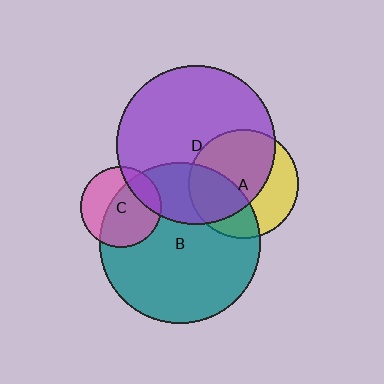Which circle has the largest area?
Circle B (teal).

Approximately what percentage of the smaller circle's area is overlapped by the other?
Approximately 20%.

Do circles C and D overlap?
Yes.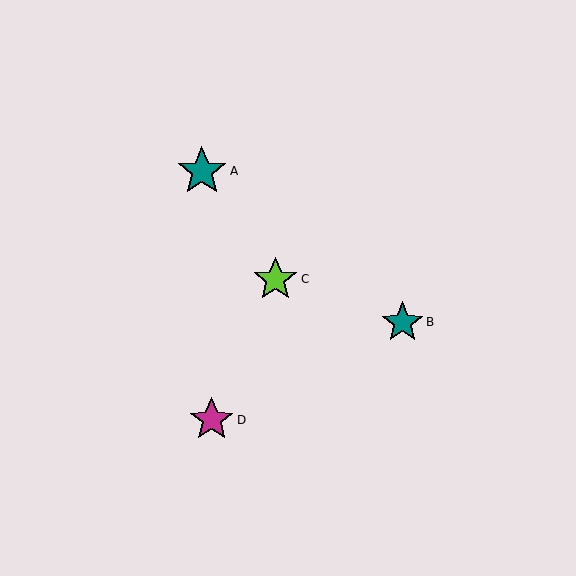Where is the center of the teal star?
The center of the teal star is at (202, 171).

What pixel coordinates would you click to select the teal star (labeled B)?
Click at (402, 322) to select the teal star B.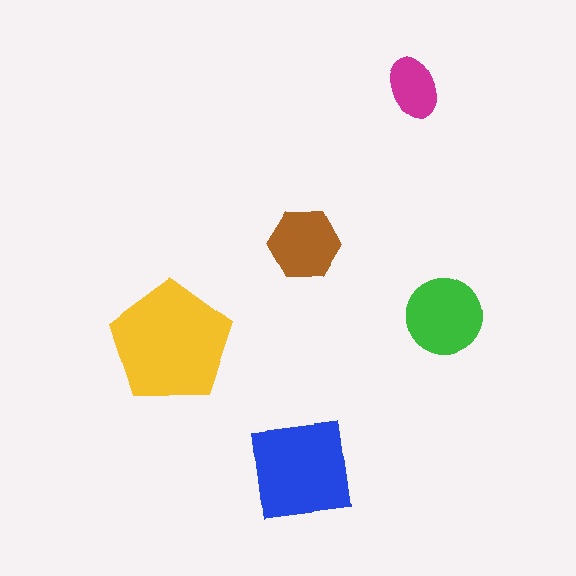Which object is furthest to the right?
The green circle is rightmost.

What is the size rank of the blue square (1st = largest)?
2nd.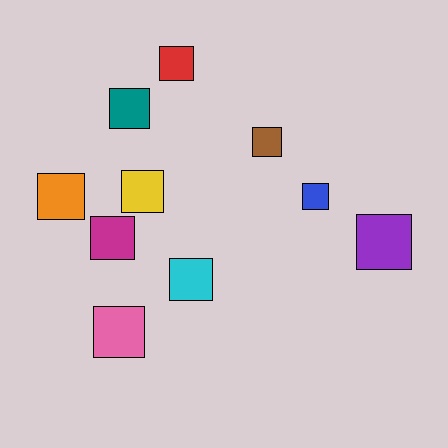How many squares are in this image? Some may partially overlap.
There are 10 squares.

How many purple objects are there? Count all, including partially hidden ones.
There is 1 purple object.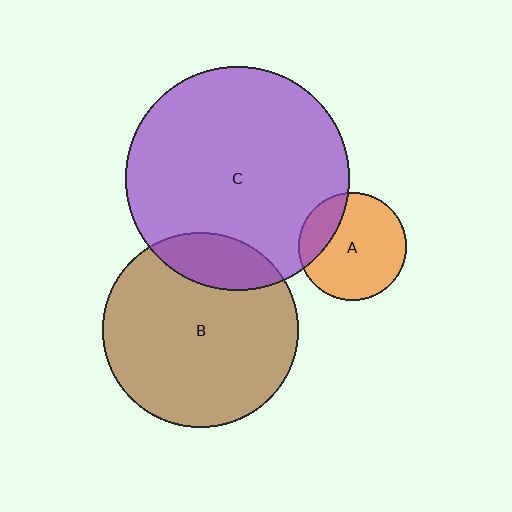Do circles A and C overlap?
Yes.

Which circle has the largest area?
Circle C (purple).